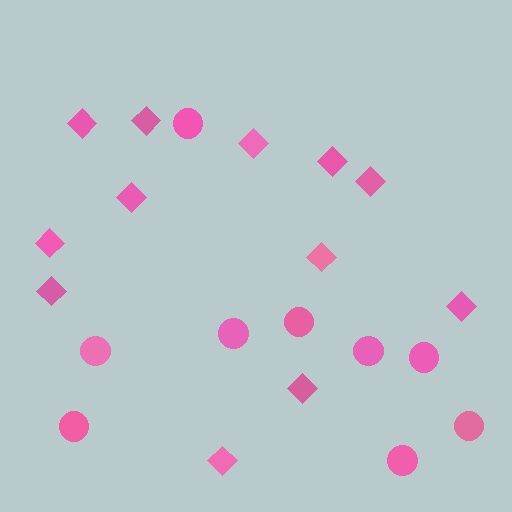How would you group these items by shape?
There are 2 groups: one group of diamonds (12) and one group of circles (9).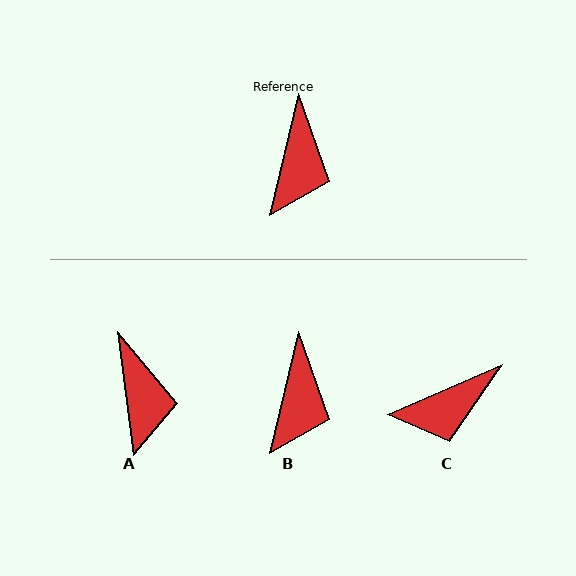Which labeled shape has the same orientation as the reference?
B.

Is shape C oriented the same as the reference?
No, it is off by about 53 degrees.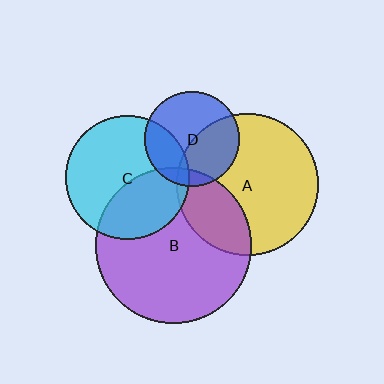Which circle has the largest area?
Circle B (purple).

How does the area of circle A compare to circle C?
Approximately 1.3 times.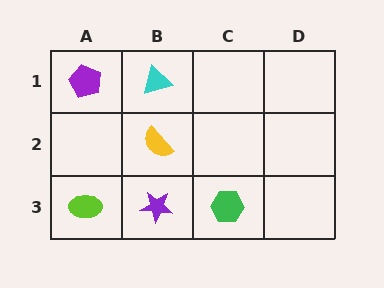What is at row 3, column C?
A green hexagon.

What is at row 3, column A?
A lime ellipse.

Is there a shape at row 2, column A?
No, that cell is empty.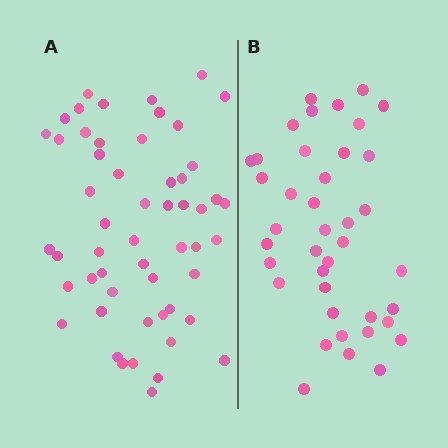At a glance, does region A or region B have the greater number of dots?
Region A (the left region) has more dots.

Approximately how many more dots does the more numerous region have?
Region A has approximately 15 more dots than region B.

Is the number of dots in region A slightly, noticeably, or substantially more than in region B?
Region A has noticeably more, but not dramatically so. The ratio is roughly 1.4 to 1.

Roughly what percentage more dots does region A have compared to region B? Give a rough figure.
About 35% more.